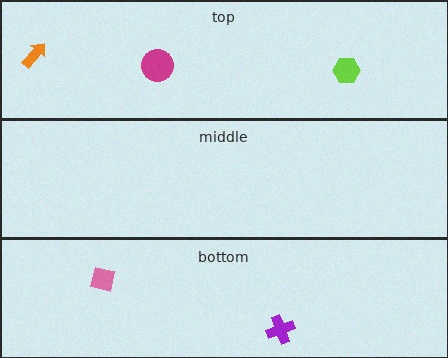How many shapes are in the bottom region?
2.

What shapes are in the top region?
The magenta circle, the orange arrow, the lime hexagon.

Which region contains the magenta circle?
The top region.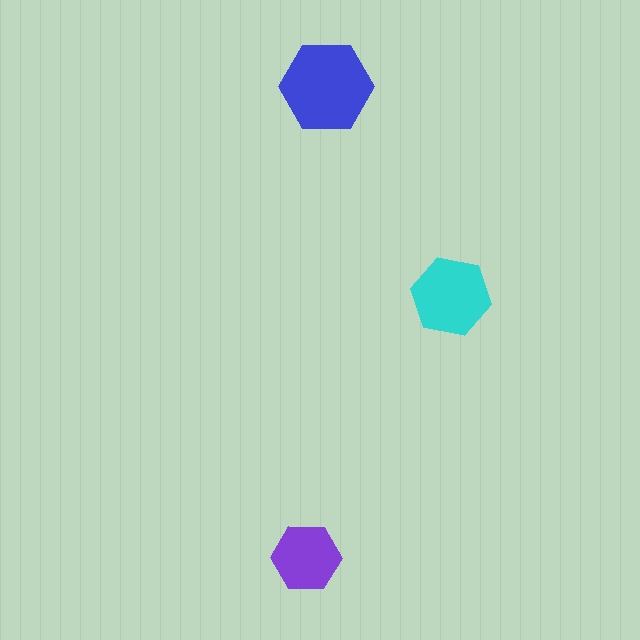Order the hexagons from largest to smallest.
the blue one, the cyan one, the purple one.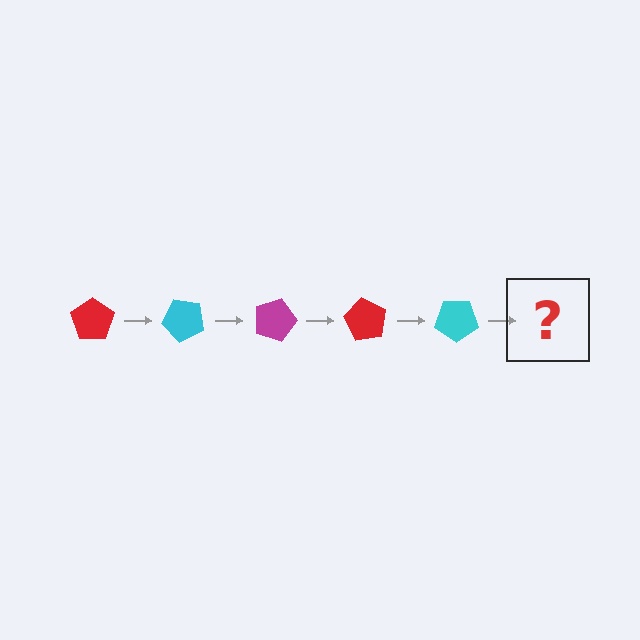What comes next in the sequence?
The next element should be a magenta pentagon, rotated 225 degrees from the start.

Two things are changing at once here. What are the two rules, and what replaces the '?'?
The two rules are that it rotates 45 degrees each step and the color cycles through red, cyan, and magenta. The '?' should be a magenta pentagon, rotated 225 degrees from the start.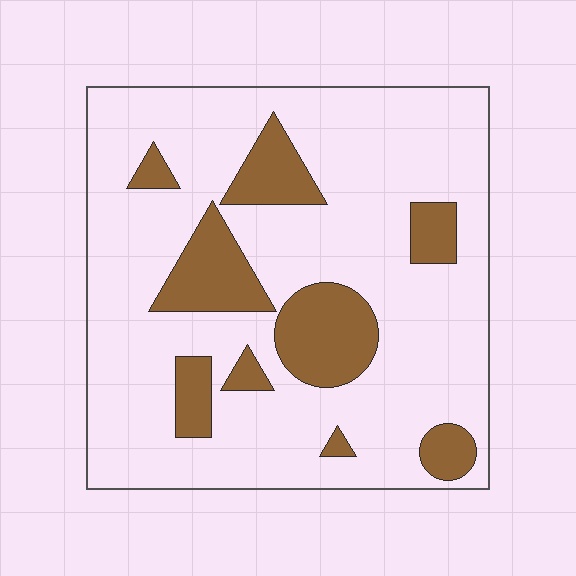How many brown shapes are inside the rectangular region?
9.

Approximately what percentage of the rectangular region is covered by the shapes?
Approximately 20%.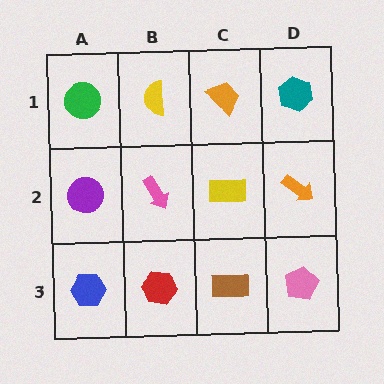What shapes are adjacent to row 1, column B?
A pink arrow (row 2, column B), a green circle (row 1, column A), an orange trapezoid (row 1, column C).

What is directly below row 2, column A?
A blue hexagon.